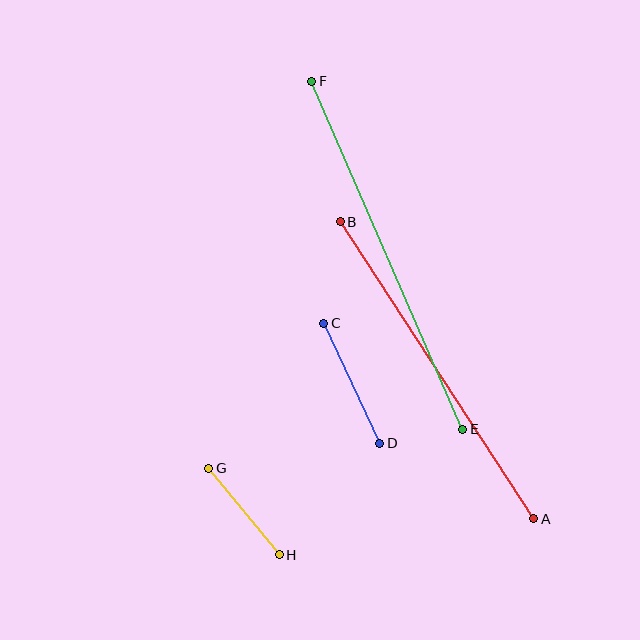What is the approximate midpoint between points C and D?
The midpoint is at approximately (352, 383) pixels.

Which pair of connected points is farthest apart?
Points E and F are farthest apart.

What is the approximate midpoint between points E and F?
The midpoint is at approximately (387, 255) pixels.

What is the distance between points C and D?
The distance is approximately 133 pixels.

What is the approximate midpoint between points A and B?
The midpoint is at approximately (437, 370) pixels.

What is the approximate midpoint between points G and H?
The midpoint is at approximately (244, 512) pixels.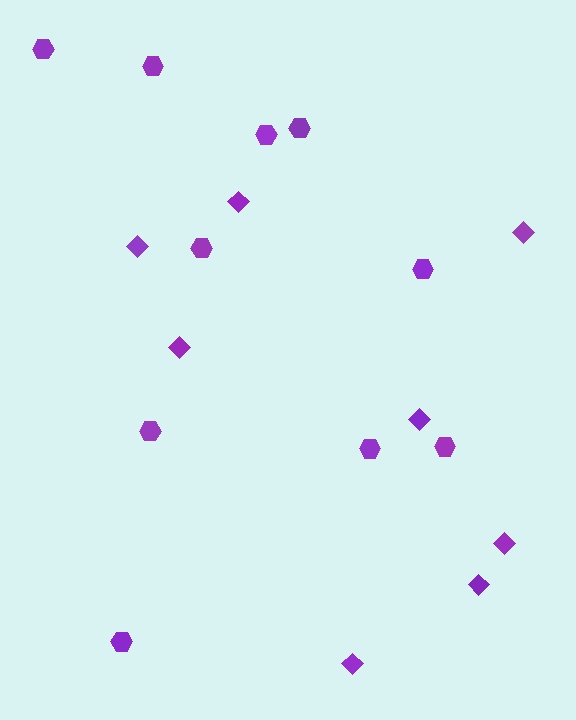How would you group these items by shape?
There are 2 groups: one group of diamonds (8) and one group of hexagons (10).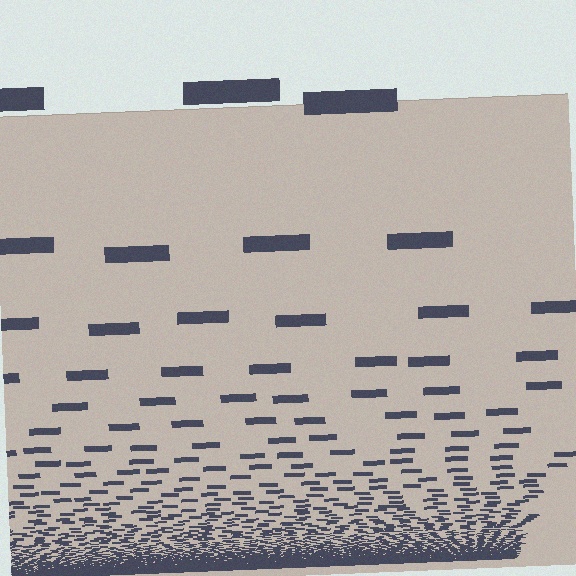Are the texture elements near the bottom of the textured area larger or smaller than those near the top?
Smaller. The gradient is inverted — elements near the bottom are smaller and denser.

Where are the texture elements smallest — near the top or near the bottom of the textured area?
Near the bottom.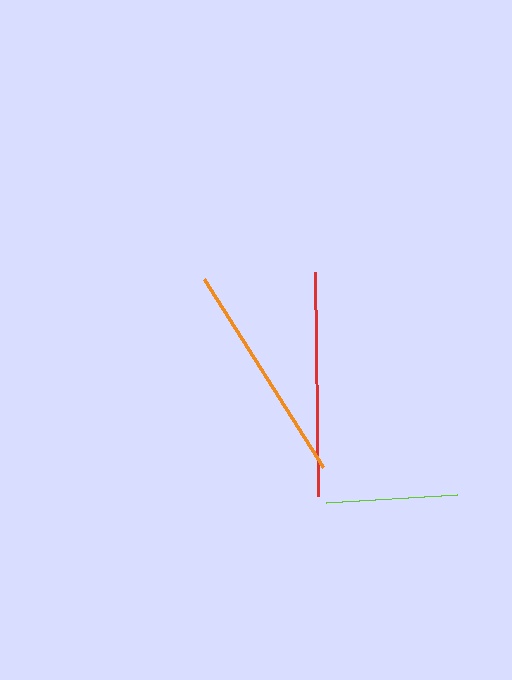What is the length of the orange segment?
The orange segment is approximately 222 pixels long.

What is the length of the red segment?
The red segment is approximately 224 pixels long.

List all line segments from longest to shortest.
From longest to shortest: red, orange, lime.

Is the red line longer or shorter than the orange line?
The red line is longer than the orange line.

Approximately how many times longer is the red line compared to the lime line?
The red line is approximately 1.7 times the length of the lime line.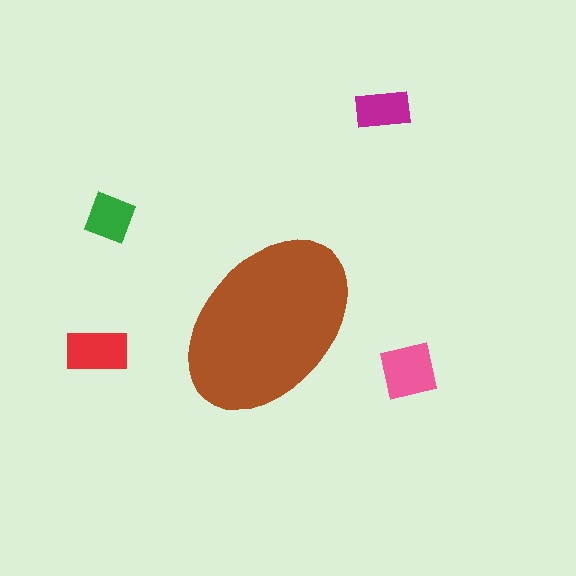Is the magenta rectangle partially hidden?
No, the magenta rectangle is fully visible.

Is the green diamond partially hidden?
No, the green diamond is fully visible.